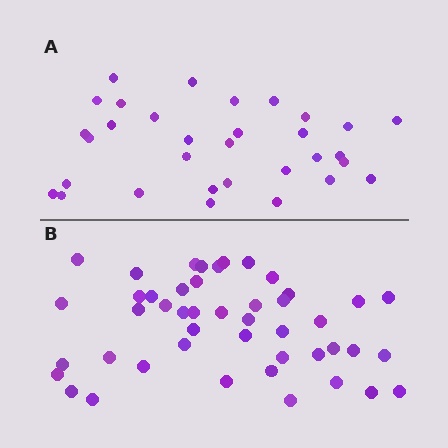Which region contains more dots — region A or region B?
Region B (the bottom region) has more dots.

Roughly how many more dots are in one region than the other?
Region B has approximately 15 more dots than region A.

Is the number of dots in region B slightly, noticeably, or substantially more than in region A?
Region B has noticeably more, but not dramatically so. The ratio is roughly 1.4 to 1.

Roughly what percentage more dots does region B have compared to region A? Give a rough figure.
About 45% more.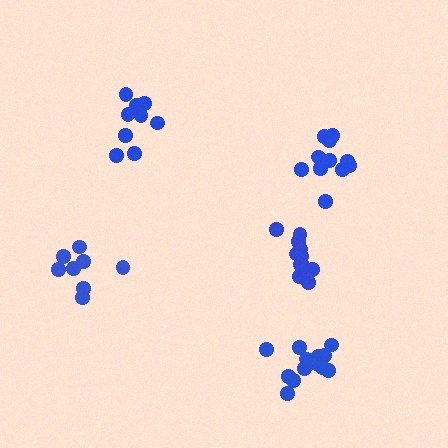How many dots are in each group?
Group 1: 10 dots, Group 2: 11 dots, Group 3: 11 dots, Group 4: 14 dots, Group 5: 8 dots (54 total).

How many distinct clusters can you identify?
There are 5 distinct clusters.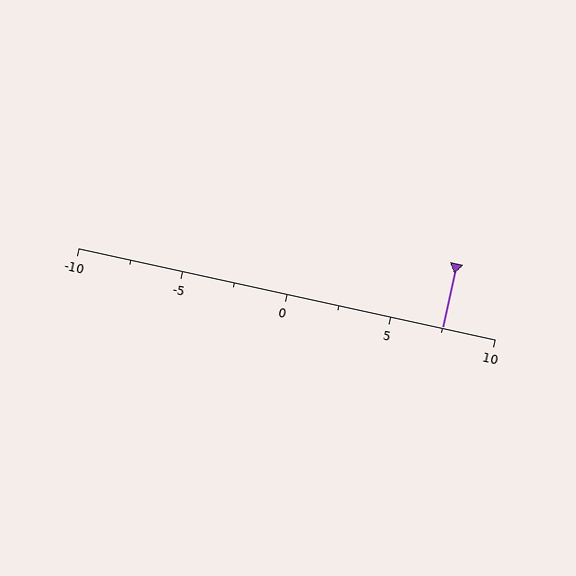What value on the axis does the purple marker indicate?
The marker indicates approximately 7.5.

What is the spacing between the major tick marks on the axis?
The major ticks are spaced 5 apart.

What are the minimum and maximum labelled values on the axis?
The axis runs from -10 to 10.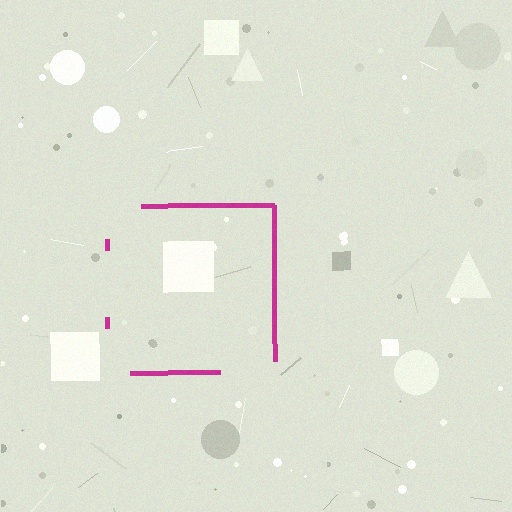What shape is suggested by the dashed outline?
The dashed outline suggests a square.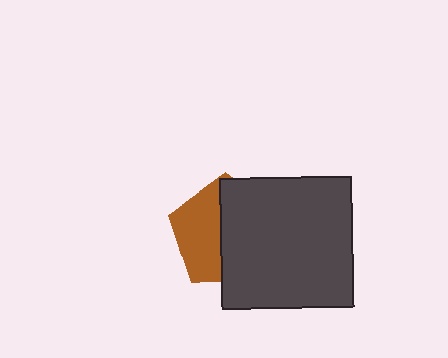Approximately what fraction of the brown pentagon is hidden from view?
Roughly 56% of the brown pentagon is hidden behind the dark gray square.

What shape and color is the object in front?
The object in front is a dark gray square.